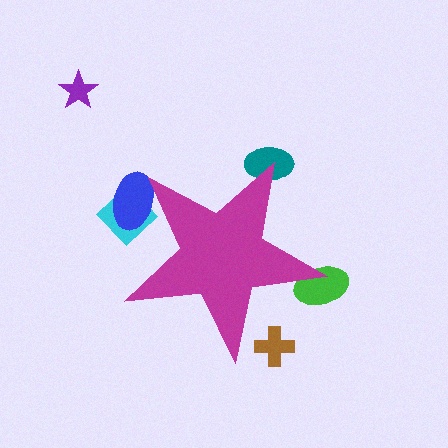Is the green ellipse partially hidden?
Yes, the green ellipse is partially hidden behind the magenta star.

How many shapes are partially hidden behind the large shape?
5 shapes are partially hidden.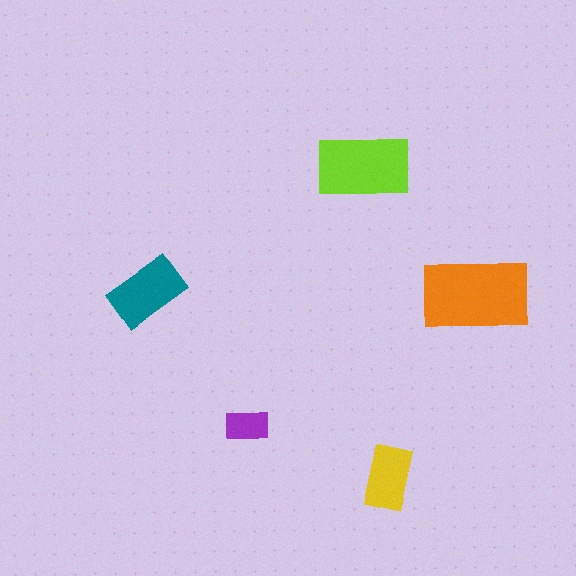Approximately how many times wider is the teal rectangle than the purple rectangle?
About 1.5 times wider.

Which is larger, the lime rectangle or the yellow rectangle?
The lime one.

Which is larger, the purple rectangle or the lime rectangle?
The lime one.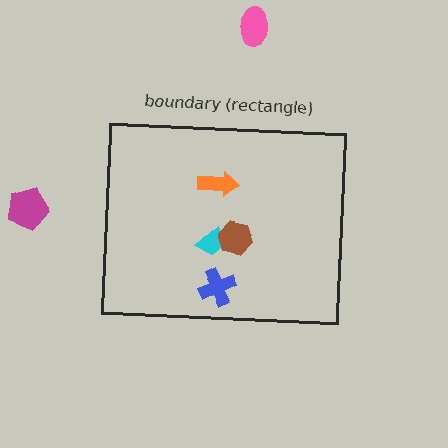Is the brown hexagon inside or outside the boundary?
Inside.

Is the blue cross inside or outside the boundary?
Inside.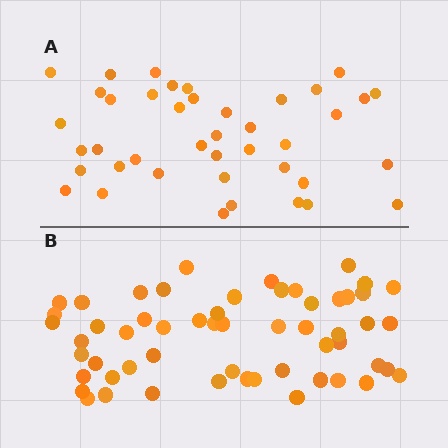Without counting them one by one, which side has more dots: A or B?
Region B (the bottom region) has more dots.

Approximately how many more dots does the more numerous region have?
Region B has approximately 15 more dots than region A.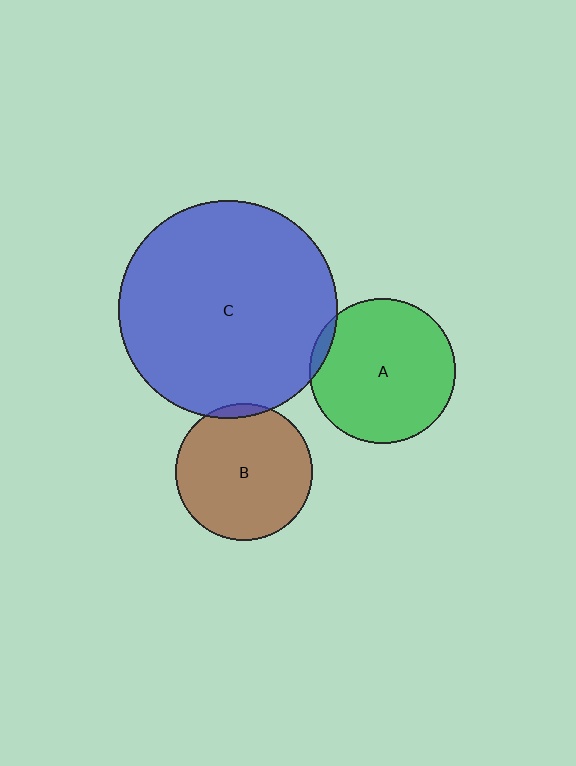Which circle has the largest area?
Circle C (blue).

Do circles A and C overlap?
Yes.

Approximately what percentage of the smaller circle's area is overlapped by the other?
Approximately 5%.